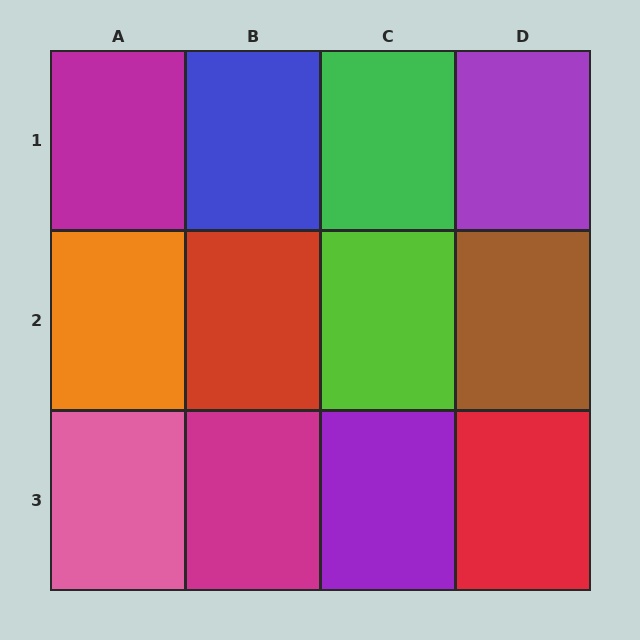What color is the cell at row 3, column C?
Purple.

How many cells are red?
2 cells are red.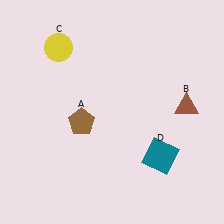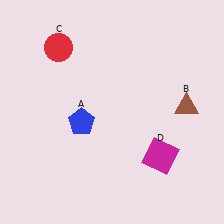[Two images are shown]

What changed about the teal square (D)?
In Image 1, D is teal. In Image 2, it changed to magenta.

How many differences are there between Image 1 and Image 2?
There are 3 differences between the two images.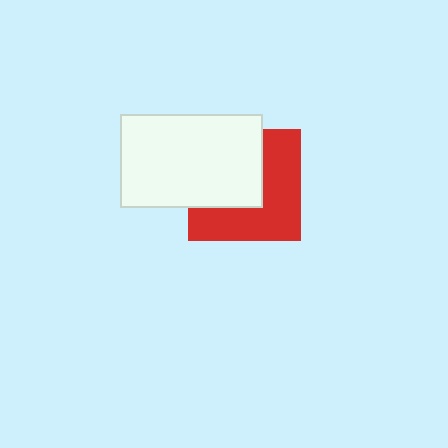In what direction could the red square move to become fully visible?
The red square could move toward the lower-right. That would shift it out from behind the white rectangle entirely.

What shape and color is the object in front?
The object in front is a white rectangle.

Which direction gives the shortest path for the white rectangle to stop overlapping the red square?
Moving toward the upper-left gives the shortest separation.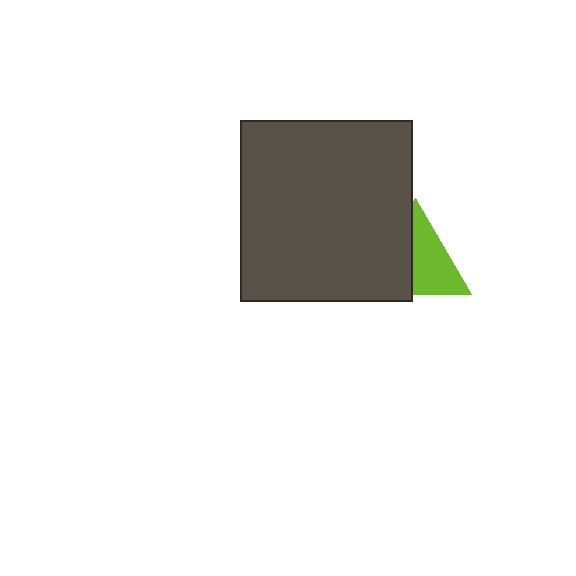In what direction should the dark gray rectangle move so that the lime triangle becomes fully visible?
The dark gray rectangle should move left. That is the shortest direction to clear the overlap and leave the lime triangle fully visible.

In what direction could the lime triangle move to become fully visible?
The lime triangle could move right. That would shift it out from behind the dark gray rectangle entirely.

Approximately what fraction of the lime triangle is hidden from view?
Roughly 46% of the lime triangle is hidden behind the dark gray rectangle.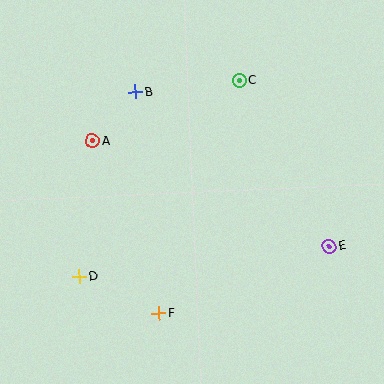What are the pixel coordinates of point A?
Point A is at (93, 141).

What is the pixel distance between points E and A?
The distance between E and A is 259 pixels.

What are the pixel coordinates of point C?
Point C is at (240, 81).